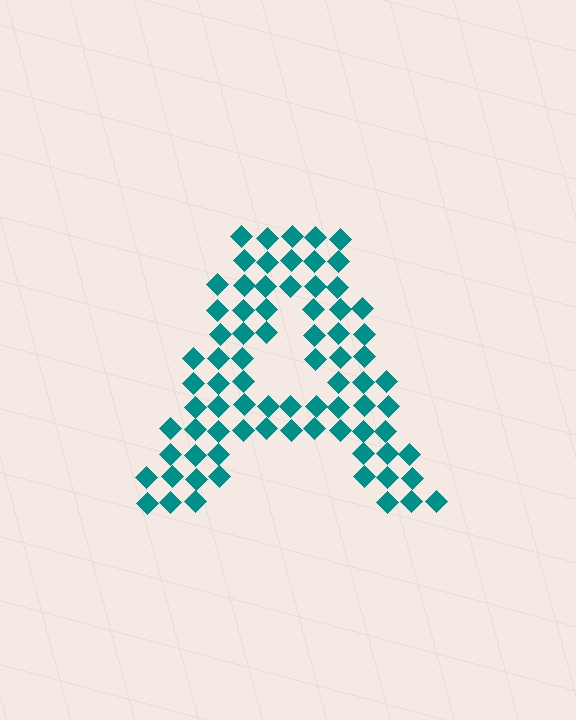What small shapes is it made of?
It is made of small diamonds.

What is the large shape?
The large shape is the letter A.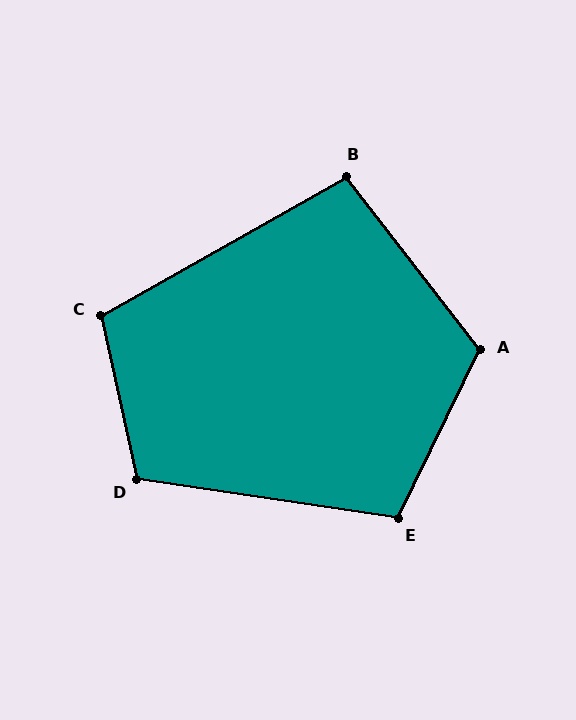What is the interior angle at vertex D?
Approximately 111 degrees (obtuse).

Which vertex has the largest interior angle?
A, at approximately 116 degrees.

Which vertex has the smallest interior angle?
B, at approximately 98 degrees.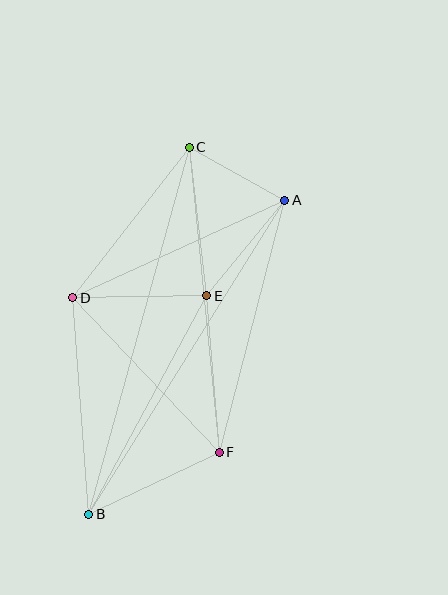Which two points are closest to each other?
Points A and C are closest to each other.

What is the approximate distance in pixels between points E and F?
The distance between E and F is approximately 157 pixels.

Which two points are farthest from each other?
Points B and C are farthest from each other.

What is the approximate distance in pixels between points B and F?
The distance between B and F is approximately 144 pixels.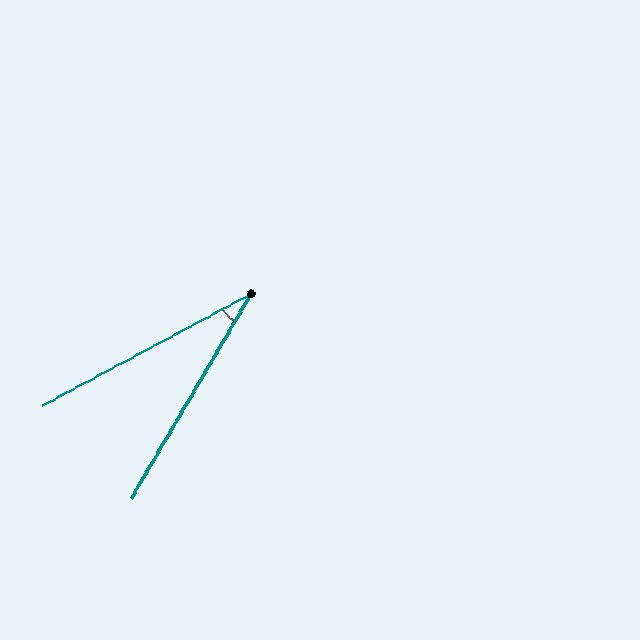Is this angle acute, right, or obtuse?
It is acute.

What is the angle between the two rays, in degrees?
Approximately 31 degrees.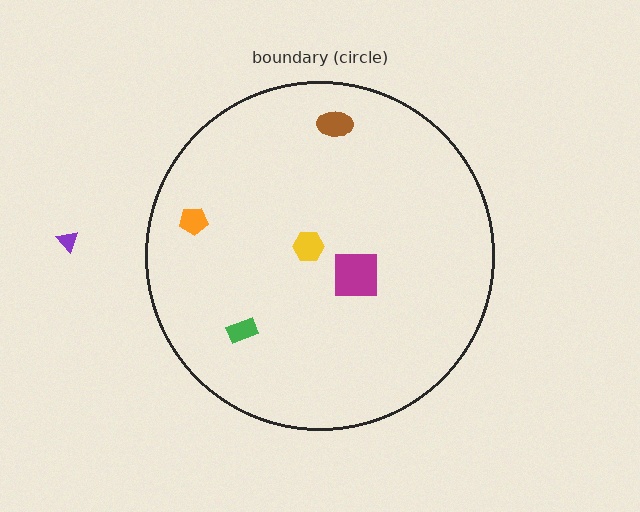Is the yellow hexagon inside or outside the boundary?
Inside.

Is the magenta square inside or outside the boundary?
Inside.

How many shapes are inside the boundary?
5 inside, 1 outside.